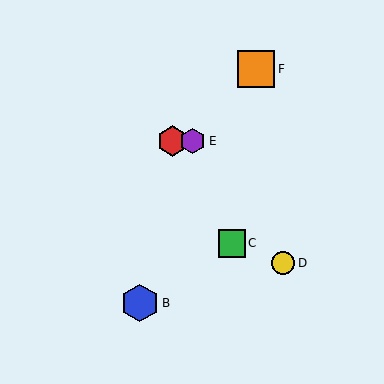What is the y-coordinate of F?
Object F is at y≈69.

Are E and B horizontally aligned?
No, E is at y≈141 and B is at y≈303.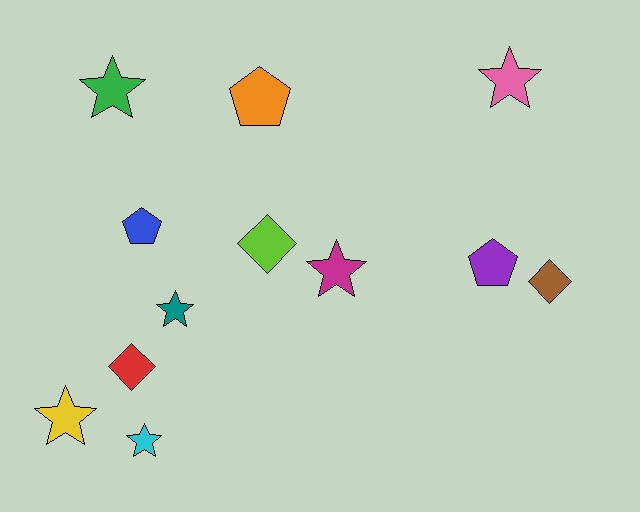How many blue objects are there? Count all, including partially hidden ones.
There is 1 blue object.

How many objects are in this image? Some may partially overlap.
There are 12 objects.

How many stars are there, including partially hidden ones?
There are 6 stars.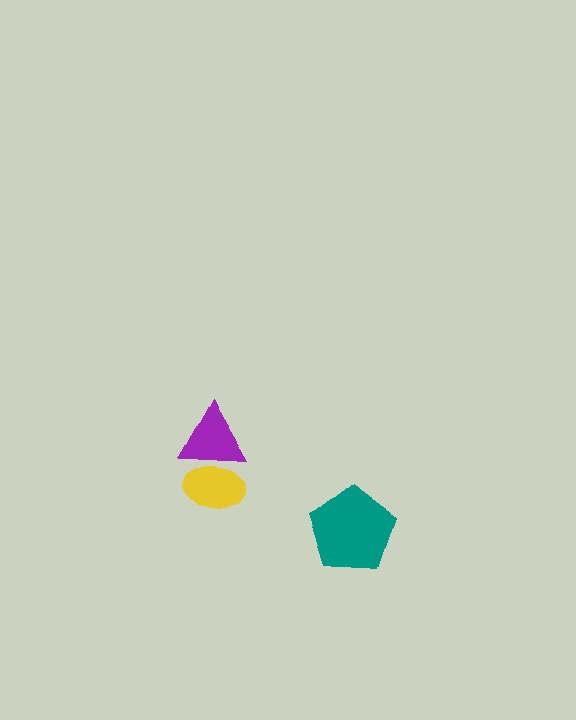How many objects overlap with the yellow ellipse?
1 object overlaps with the yellow ellipse.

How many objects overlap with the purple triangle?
1 object overlaps with the purple triangle.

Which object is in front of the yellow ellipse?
The purple triangle is in front of the yellow ellipse.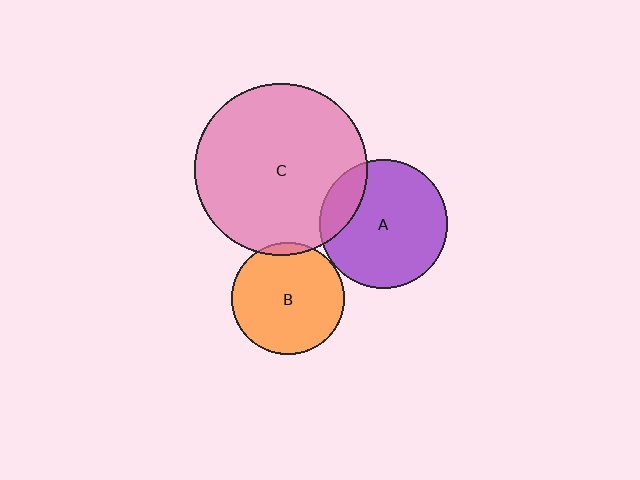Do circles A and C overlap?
Yes.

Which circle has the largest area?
Circle C (pink).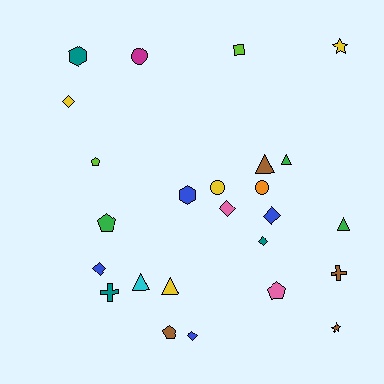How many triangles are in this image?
There are 5 triangles.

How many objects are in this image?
There are 25 objects.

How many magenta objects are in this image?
There is 1 magenta object.